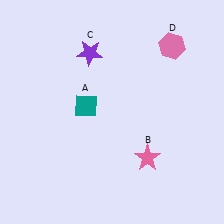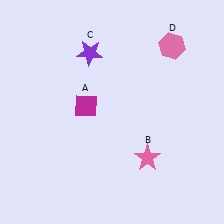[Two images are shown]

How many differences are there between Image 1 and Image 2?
There is 1 difference between the two images.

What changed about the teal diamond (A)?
In Image 1, A is teal. In Image 2, it changed to magenta.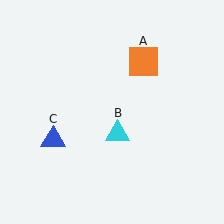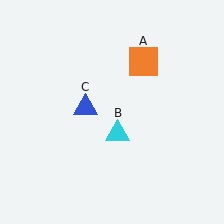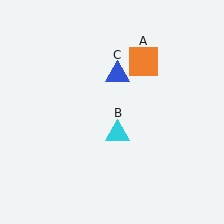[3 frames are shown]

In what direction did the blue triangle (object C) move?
The blue triangle (object C) moved up and to the right.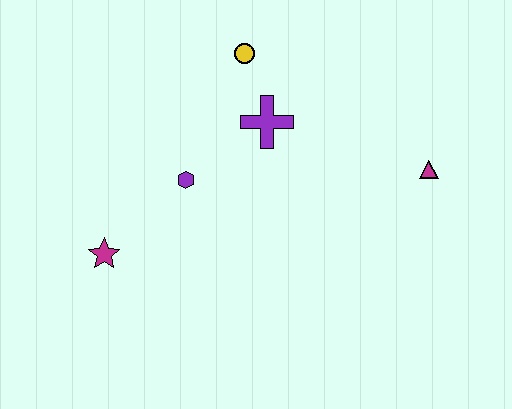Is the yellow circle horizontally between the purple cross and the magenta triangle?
No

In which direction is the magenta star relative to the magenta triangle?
The magenta star is to the left of the magenta triangle.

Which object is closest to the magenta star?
The purple hexagon is closest to the magenta star.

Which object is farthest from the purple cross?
The magenta star is farthest from the purple cross.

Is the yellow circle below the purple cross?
No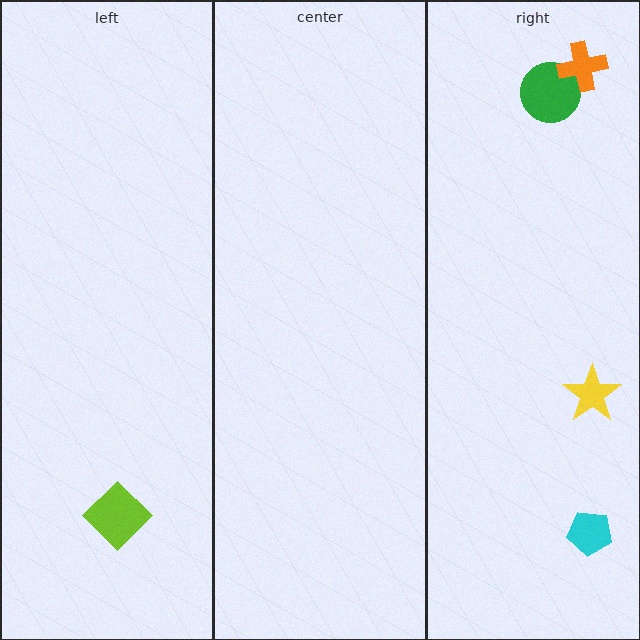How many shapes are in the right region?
4.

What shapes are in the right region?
The yellow star, the cyan pentagon, the green circle, the orange cross.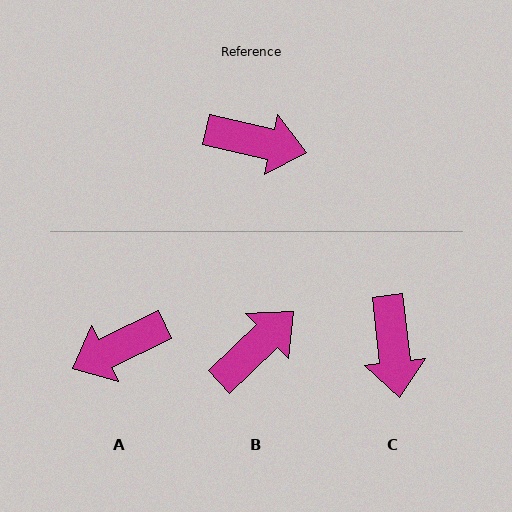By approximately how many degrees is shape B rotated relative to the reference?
Approximately 56 degrees counter-clockwise.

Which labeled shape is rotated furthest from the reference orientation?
A, about 141 degrees away.